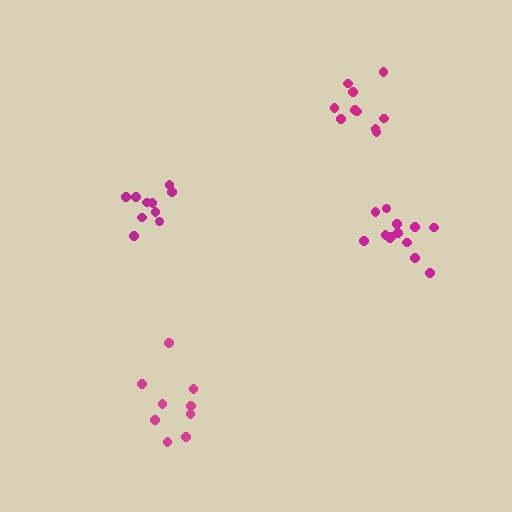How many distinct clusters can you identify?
There are 4 distinct clusters.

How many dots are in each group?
Group 1: 13 dots, Group 2: 10 dots, Group 3: 9 dots, Group 4: 10 dots (42 total).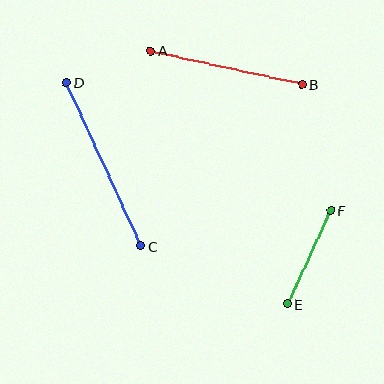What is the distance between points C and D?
The distance is approximately 179 pixels.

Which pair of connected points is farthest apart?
Points C and D are farthest apart.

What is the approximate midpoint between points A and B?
The midpoint is at approximately (226, 68) pixels.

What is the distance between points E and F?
The distance is approximately 103 pixels.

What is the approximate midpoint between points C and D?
The midpoint is at approximately (104, 164) pixels.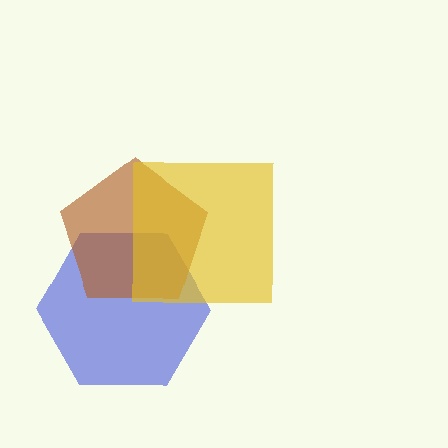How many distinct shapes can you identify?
There are 3 distinct shapes: a blue hexagon, a brown pentagon, a yellow square.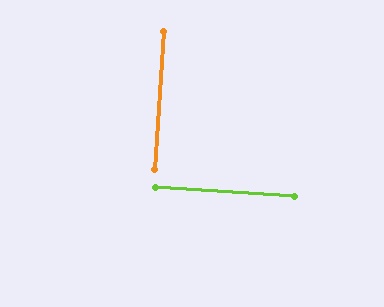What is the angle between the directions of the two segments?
Approximately 90 degrees.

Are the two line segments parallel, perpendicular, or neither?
Perpendicular — they meet at approximately 90°.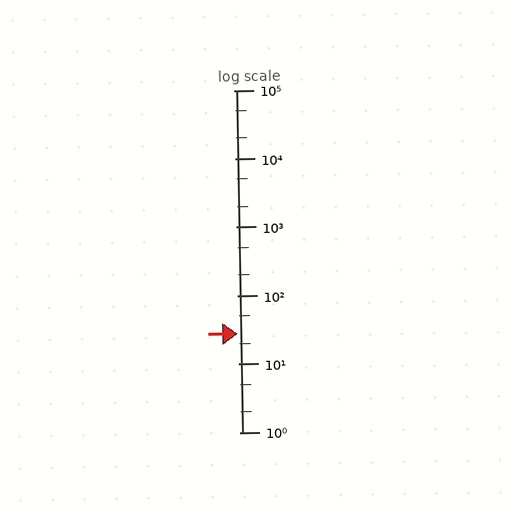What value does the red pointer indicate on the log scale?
The pointer indicates approximately 28.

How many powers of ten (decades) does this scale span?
The scale spans 5 decades, from 1 to 100000.